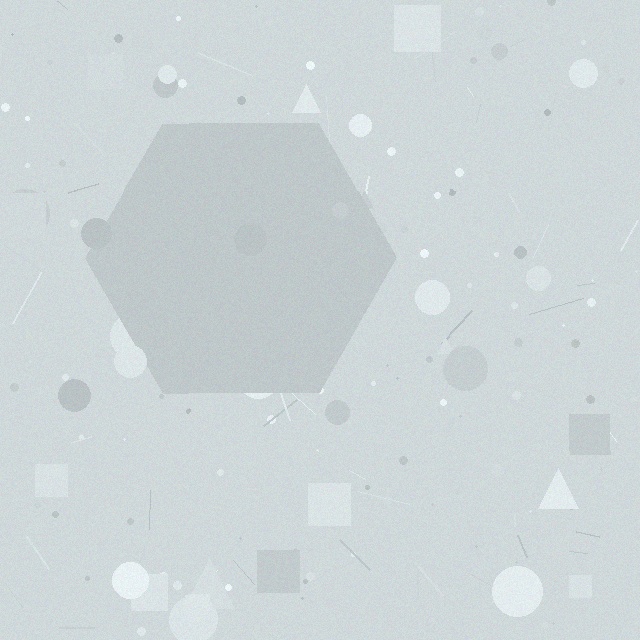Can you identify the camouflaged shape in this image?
The camouflaged shape is a hexagon.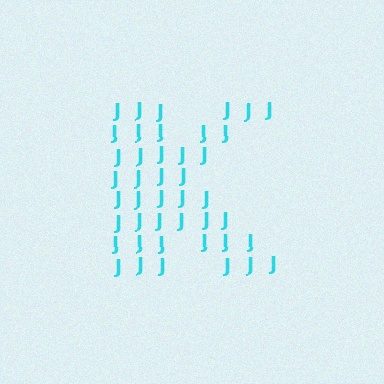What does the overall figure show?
The overall figure shows the letter K.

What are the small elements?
The small elements are letter J's.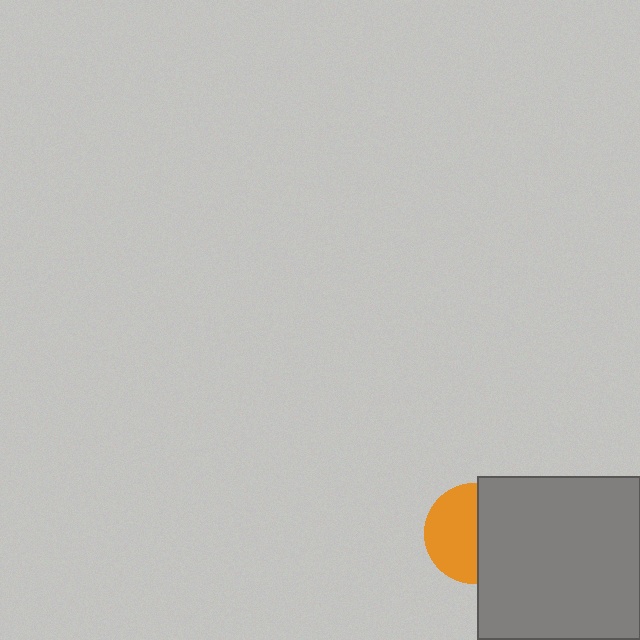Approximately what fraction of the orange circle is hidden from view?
Roughly 46% of the orange circle is hidden behind the gray square.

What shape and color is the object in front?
The object in front is a gray square.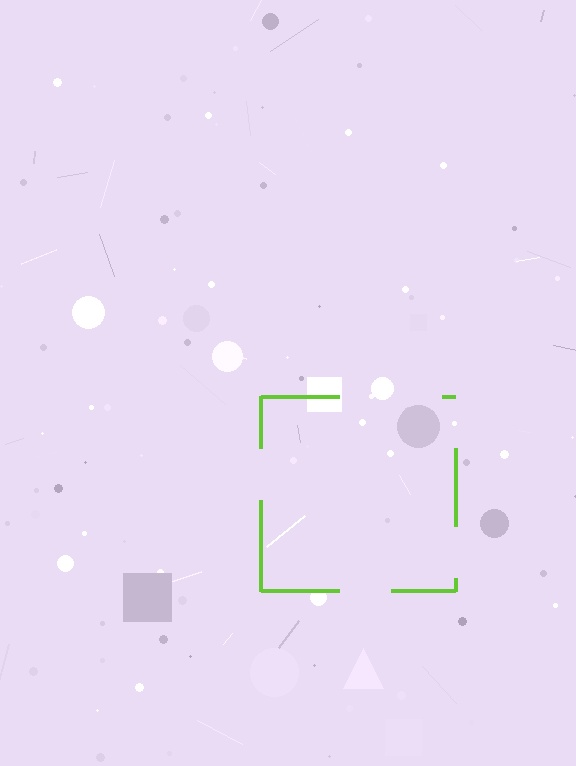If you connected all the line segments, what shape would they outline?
They would outline a square.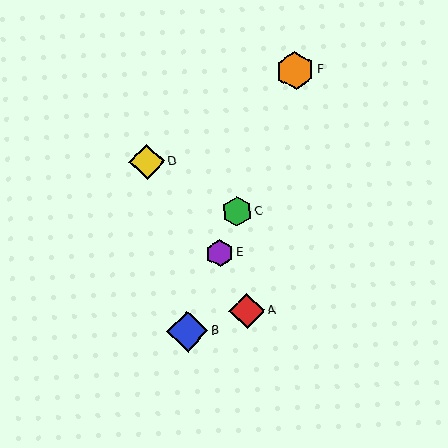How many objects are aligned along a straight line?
4 objects (B, C, E, F) are aligned along a straight line.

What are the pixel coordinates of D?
Object D is at (147, 162).